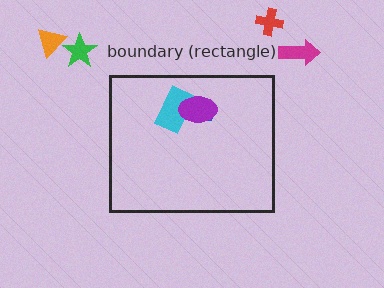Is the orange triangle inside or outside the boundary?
Outside.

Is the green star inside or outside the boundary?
Outside.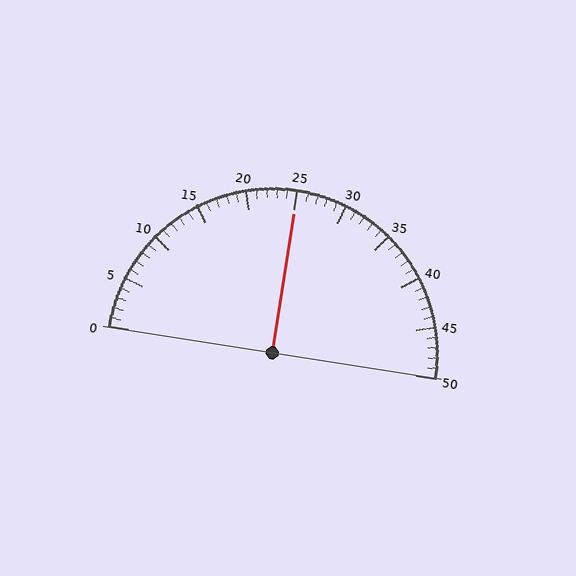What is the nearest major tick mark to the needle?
The nearest major tick mark is 25.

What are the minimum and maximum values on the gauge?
The gauge ranges from 0 to 50.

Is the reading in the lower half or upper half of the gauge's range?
The reading is in the upper half of the range (0 to 50).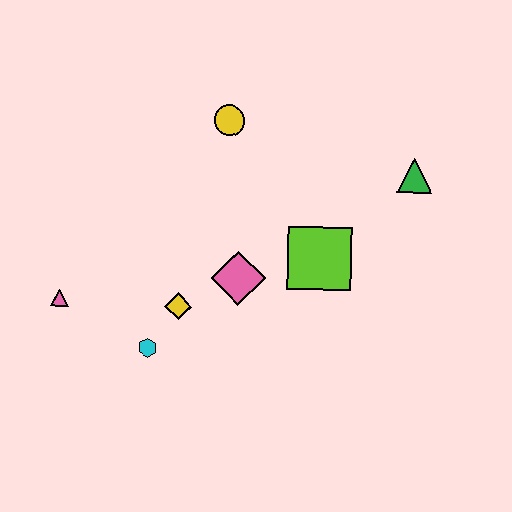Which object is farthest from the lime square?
The pink triangle is farthest from the lime square.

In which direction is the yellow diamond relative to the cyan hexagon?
The yellow diamond is above the cyan hexagon.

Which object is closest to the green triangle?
The lime square is closest to the green triangle.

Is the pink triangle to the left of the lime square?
Yes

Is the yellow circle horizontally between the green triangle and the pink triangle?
Yes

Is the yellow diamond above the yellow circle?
No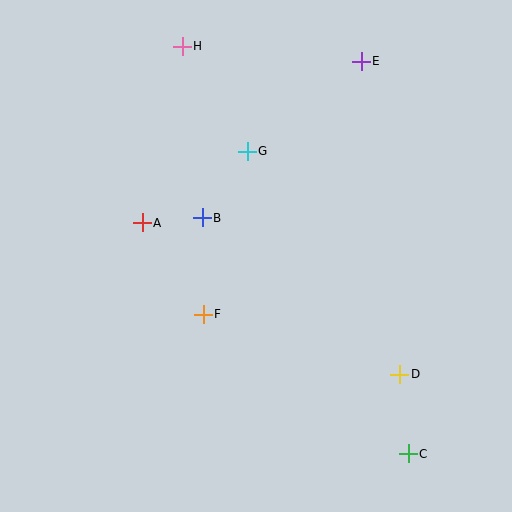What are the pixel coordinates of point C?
Point C is at (409, 453).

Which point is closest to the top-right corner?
Point E is closest to the top-right corner.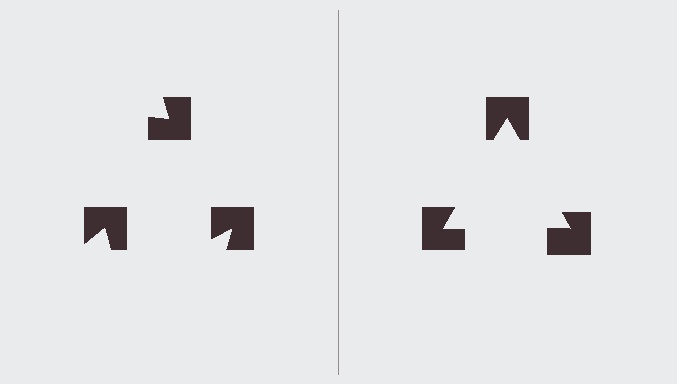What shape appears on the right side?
An illusory triangle.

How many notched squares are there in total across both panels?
6 — 3 on each side.